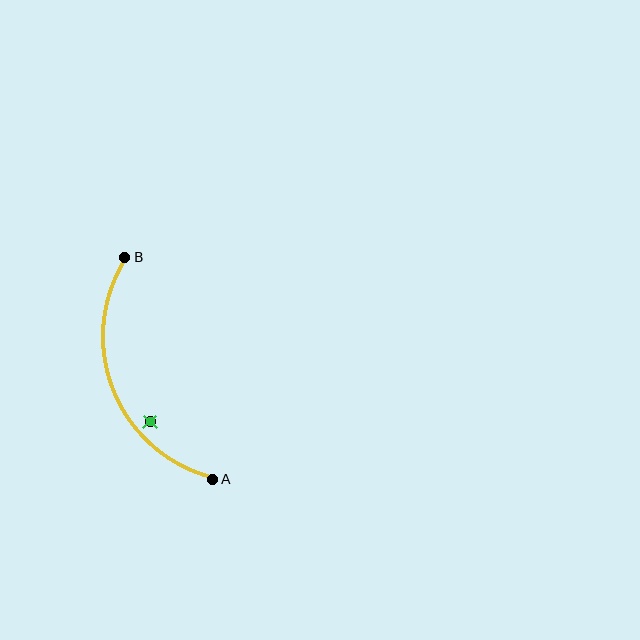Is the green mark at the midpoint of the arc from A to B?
No — the green mark does not lie on the arc at all. It sits slightly inside the curve.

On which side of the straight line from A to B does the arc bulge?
The arc bulges to the left of the straight line connecting A and B.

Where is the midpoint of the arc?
The arc midpoint is the point on the curve farthest from the straight line joining A and B. It sits to the left of that line.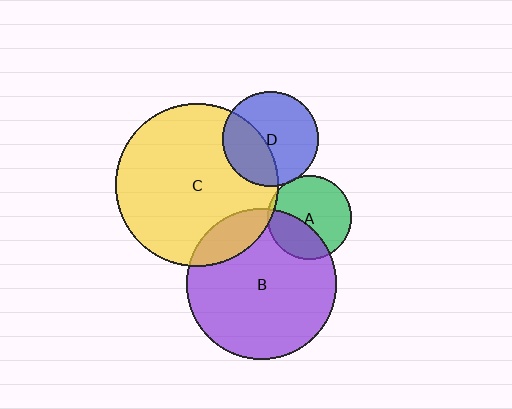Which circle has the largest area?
Circle C (yellow).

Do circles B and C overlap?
Yes.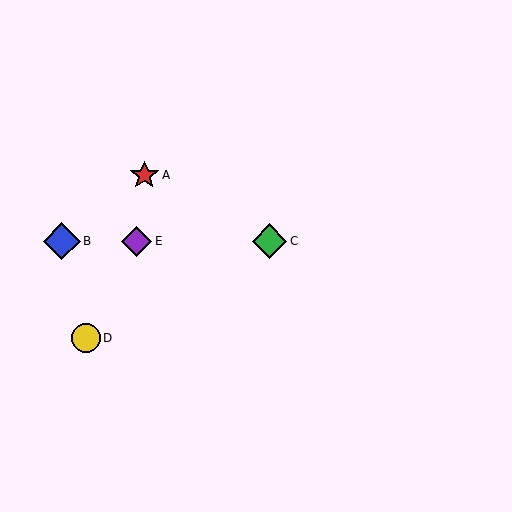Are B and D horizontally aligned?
No, B is at y≈241 and D is at y≈338.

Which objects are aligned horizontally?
Objects B, C, E are aligned horizontally.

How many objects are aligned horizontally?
3 objects (B, C, E) are aligned horizontally.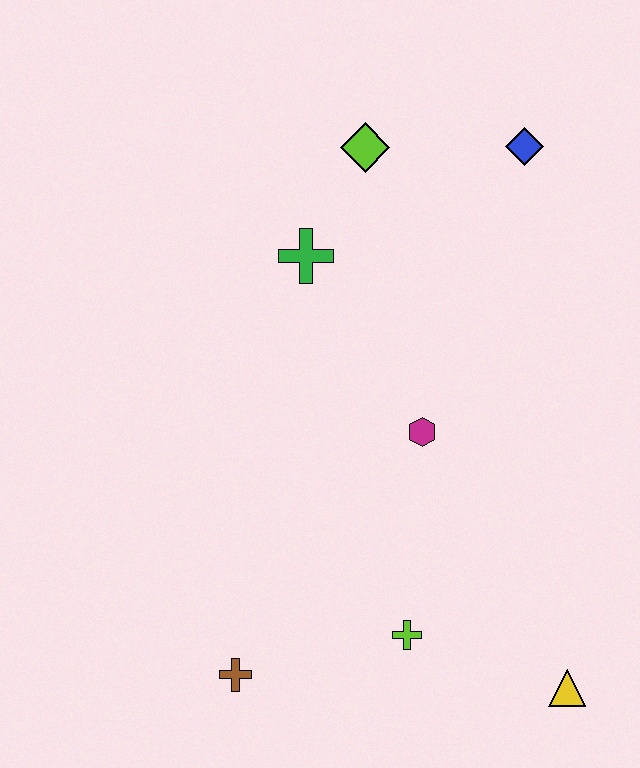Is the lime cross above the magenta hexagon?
No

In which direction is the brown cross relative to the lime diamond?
The brown cross is below the lime diamond.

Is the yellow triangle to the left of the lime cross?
No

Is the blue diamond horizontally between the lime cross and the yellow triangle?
Yes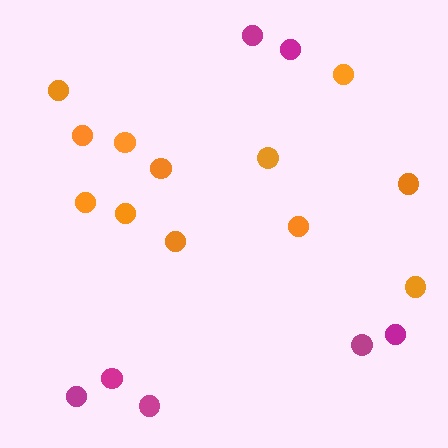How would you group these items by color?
There are 2 groups: one group of orange circles (12) and one group of magenta circles (7).